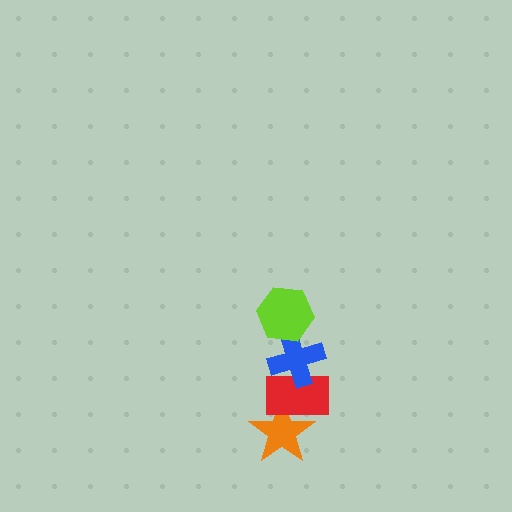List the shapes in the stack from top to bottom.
From top to bottom: the lime hexagon, the blue cross, the red rectangle, the orange star.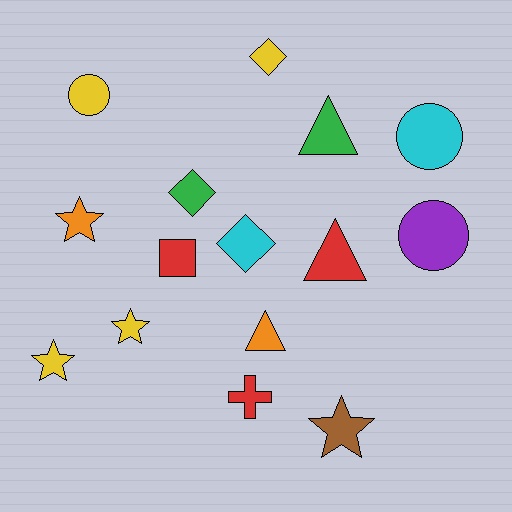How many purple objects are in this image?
There is 1 purple object.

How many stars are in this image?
There are 4 stars.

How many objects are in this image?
There are 15 objects.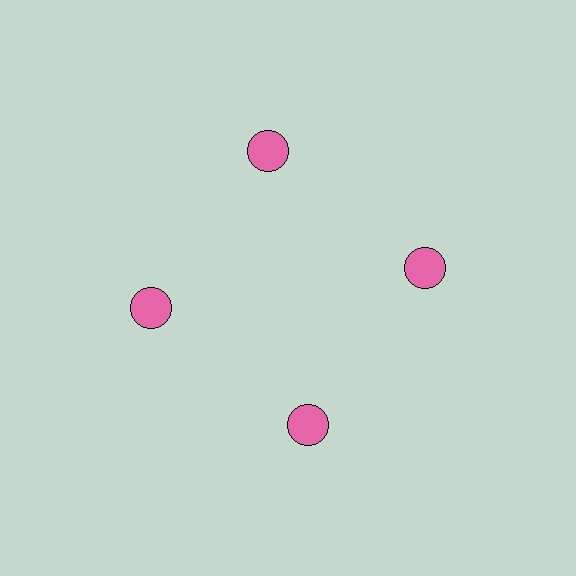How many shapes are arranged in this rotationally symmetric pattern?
There are 4 shapes, arranged in 4 groups of 1.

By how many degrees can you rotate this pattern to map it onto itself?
The pattern maps onto itself every 90 degrees of rotation.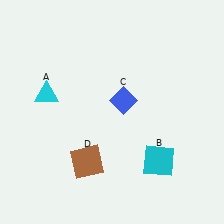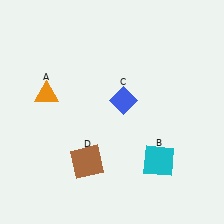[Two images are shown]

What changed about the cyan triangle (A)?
In Image 1, A is cyan. In Image 2, it changed to orange.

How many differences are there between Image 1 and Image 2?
There is 1 difference between the two images.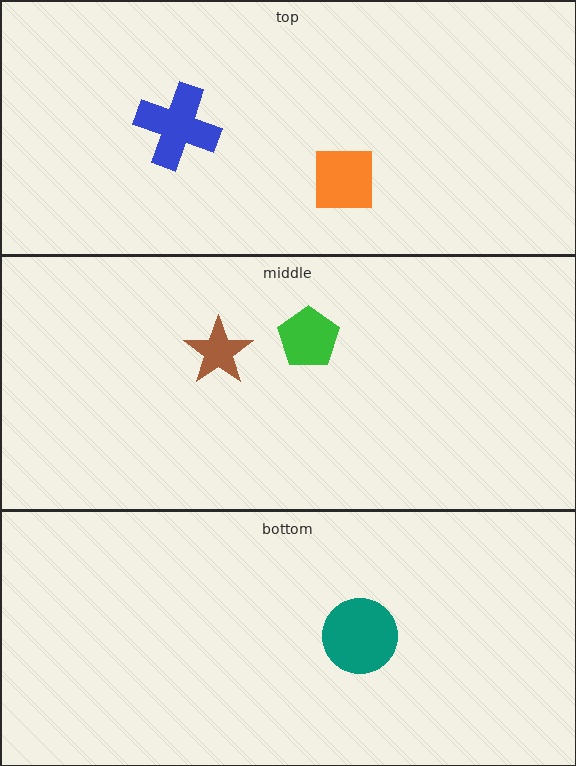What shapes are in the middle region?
The brown star, the green pentagon.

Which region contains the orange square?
The top region.